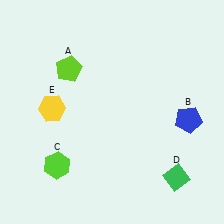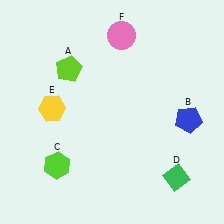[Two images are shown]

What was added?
A pink circle (F) was added in Image 2.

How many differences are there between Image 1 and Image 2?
There is 1 difference between the two images.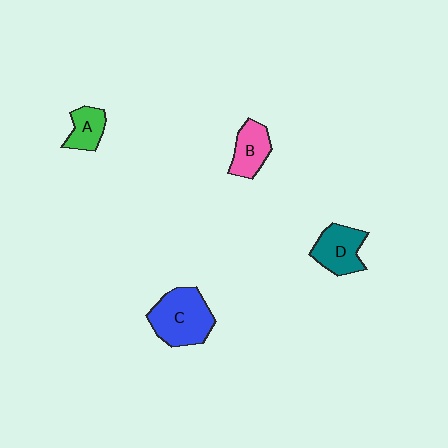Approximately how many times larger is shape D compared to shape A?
Approximately 1.5 times.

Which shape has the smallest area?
Shape A (green).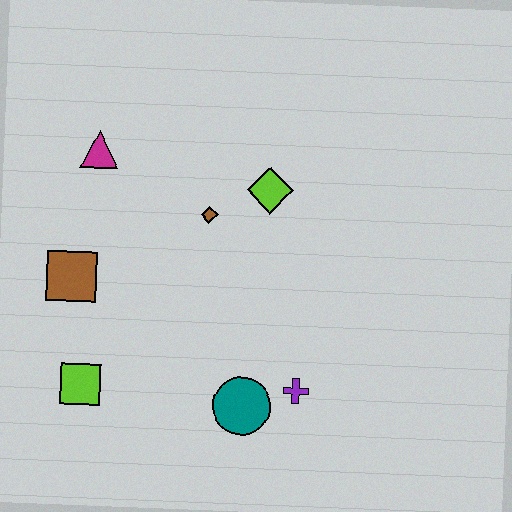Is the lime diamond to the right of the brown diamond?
Yes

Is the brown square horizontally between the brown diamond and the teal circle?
No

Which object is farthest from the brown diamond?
The lime square is farthest from the brown diamond.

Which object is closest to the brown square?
The lime square is closest to the brown square.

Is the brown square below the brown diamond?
Yes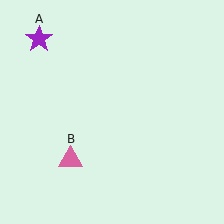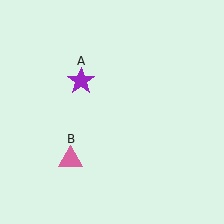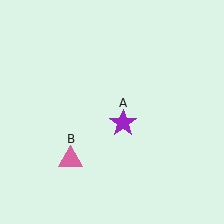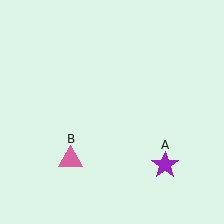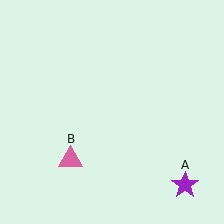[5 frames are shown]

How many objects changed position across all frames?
1 object changed position: purple star (object A).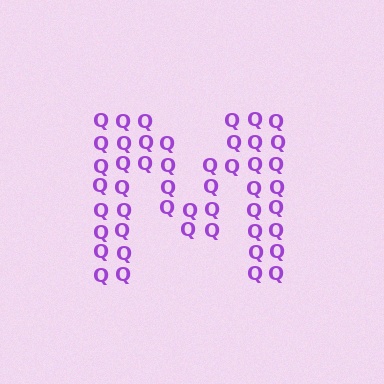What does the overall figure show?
The overall figure shows the letter M.